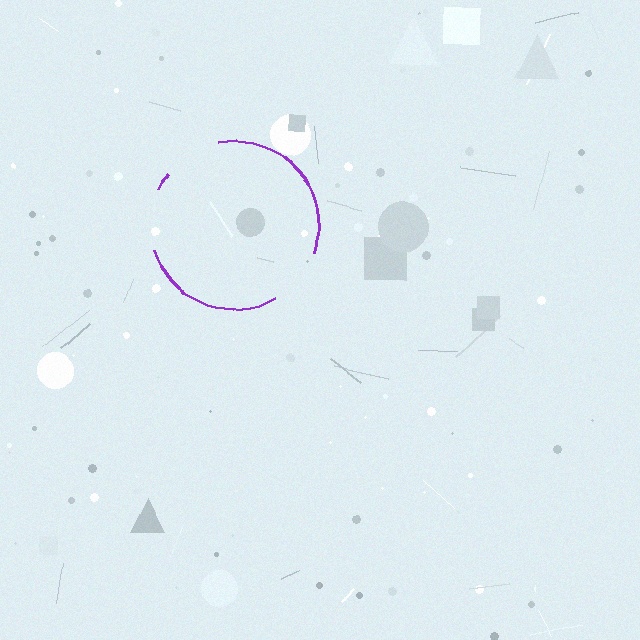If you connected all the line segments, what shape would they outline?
They would outline a circle.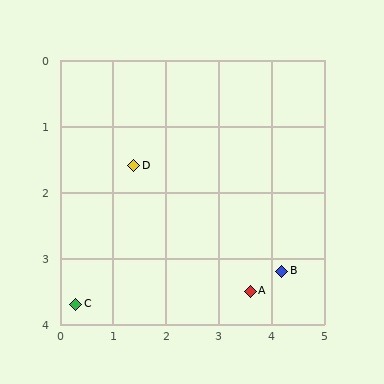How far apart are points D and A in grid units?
Points D and A are about 2.9 grid units apart.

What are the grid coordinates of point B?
Point B is at approximately (4.2, 3.2).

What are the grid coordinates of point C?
Point C is at approximately (0.3, 3.7).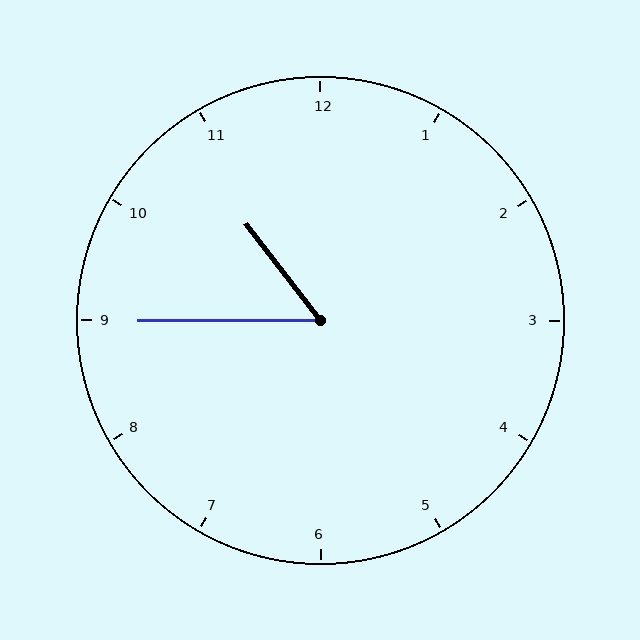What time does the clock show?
10:45.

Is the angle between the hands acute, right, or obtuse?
It is acute.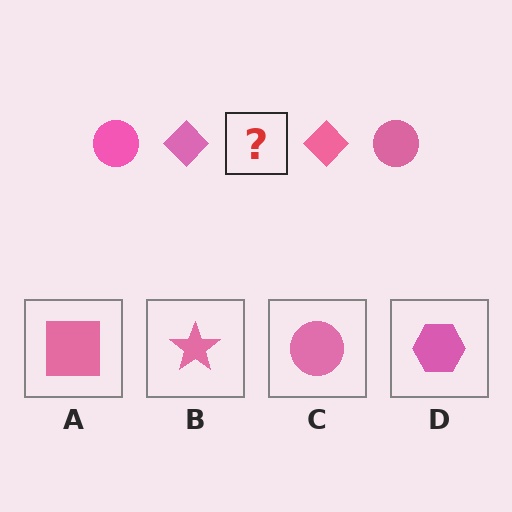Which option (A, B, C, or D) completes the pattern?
C.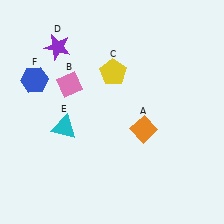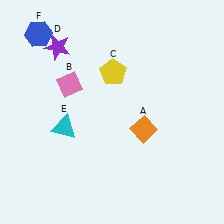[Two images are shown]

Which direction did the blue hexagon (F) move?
The blue hexagon (F) moved up.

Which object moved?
The blue hexagon (F) moved up.